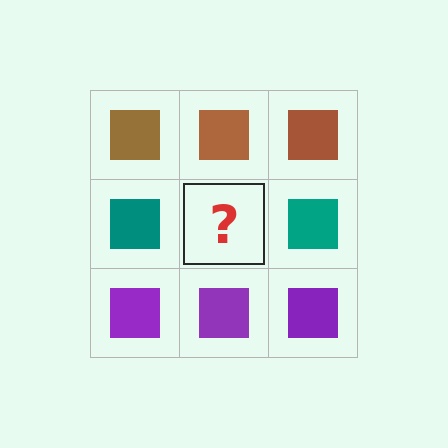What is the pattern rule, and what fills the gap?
The rule is that each row has a consistent color. The gap should be filled with a teal square.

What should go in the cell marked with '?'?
The missing cell should contain a teal square.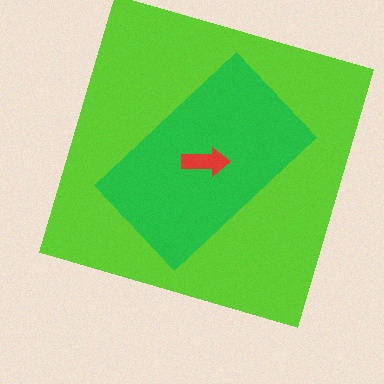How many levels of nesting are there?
3.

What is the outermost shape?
The lime square.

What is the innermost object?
The red arrow.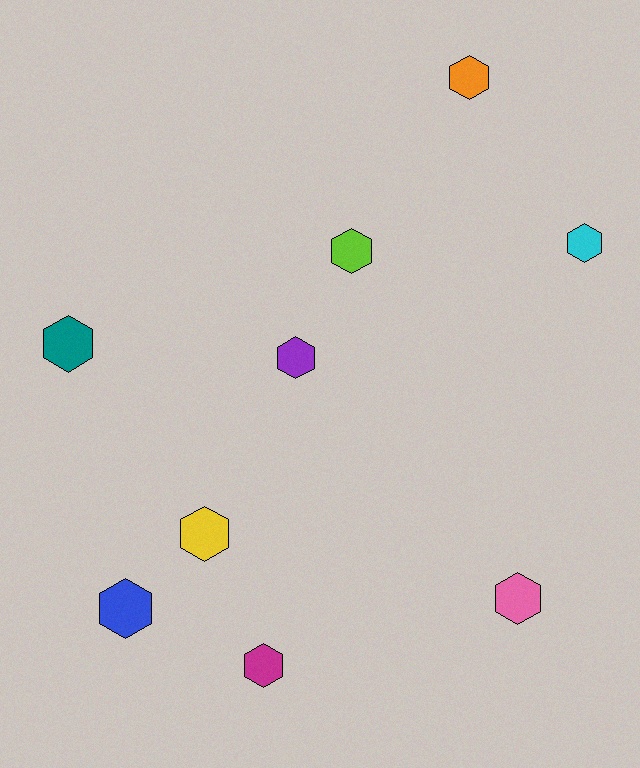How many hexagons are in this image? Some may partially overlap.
There are 9 hexagons.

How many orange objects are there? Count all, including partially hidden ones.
There is 1 orange object.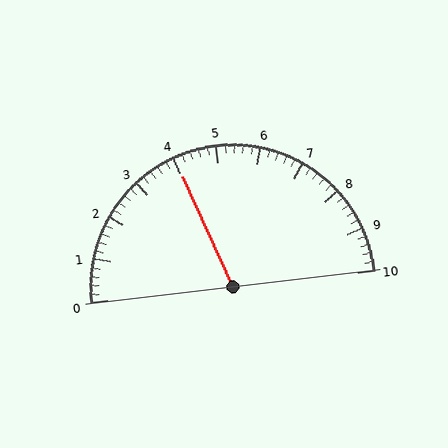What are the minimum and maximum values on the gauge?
The gauge ranges from 0 to 10.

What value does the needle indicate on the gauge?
The needle indicates approximately 4.0.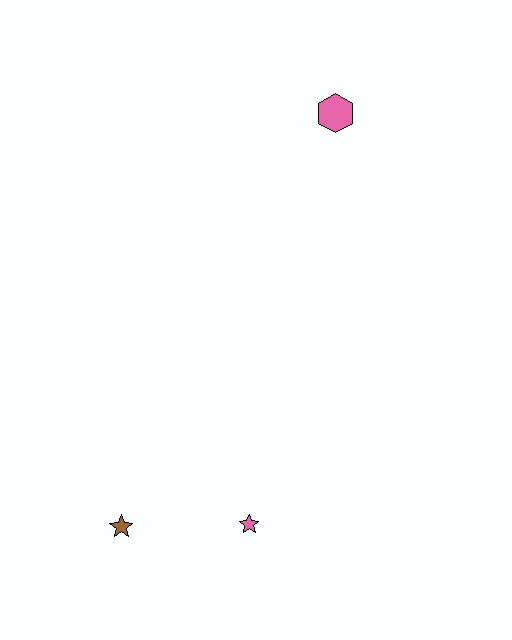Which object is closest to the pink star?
The brown star is closest to the pink star.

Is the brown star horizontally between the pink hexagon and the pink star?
No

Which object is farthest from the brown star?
The pink hexagon is farthest from the brown star.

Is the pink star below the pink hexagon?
Yes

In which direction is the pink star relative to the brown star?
The pink star is to the right of the brown star.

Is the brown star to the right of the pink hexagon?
No